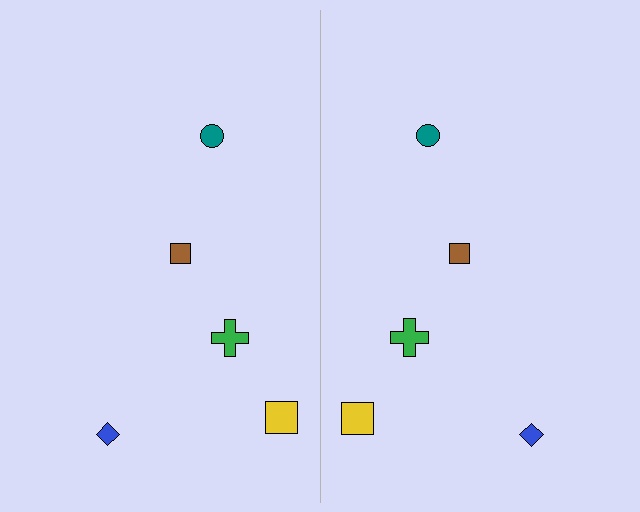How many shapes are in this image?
There are 10 shapes in this image.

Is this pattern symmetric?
Yes, this pattern has bilateral (reflection) symmetry.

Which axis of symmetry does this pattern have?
The pattern has a vertical axis of symmetry running through the center of the image.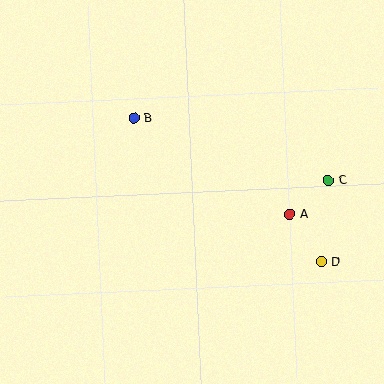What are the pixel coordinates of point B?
Point B is at (134, 118).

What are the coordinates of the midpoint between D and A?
The midpoint between D and A is at (306, 238).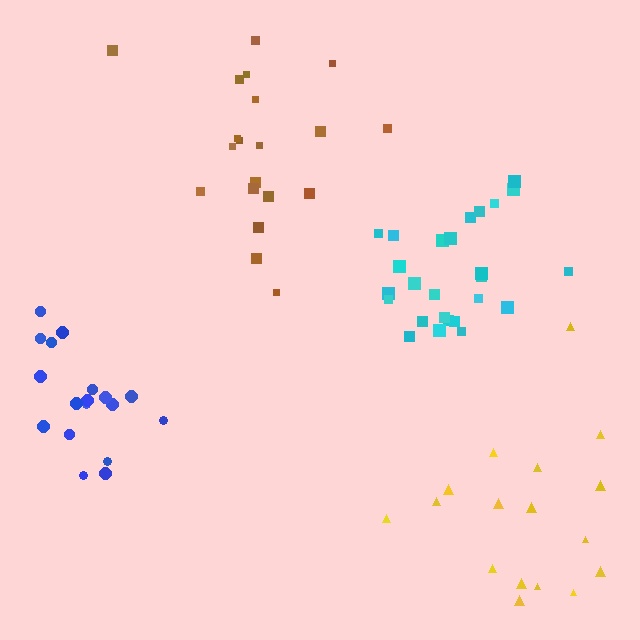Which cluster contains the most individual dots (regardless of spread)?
Cyan (26).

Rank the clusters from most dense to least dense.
cyan, blue, yellow, brown.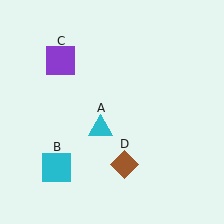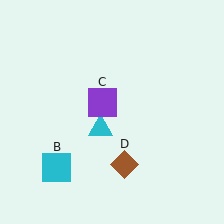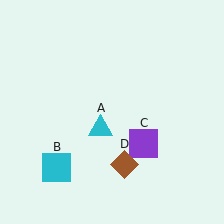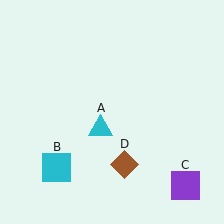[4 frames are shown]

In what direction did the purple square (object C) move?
The purple square (object C) moved down and to the right.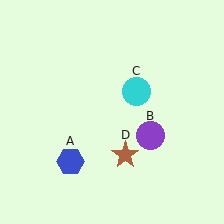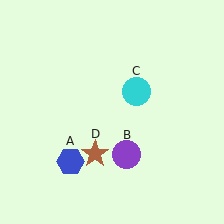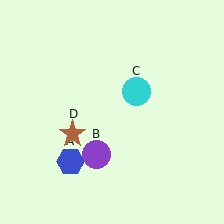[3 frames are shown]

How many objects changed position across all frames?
2 objects changed position: purple circle (object B), brown star (object D).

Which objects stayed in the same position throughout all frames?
Blue hexagon (object A) and cyan circle (object C) remained stationary.